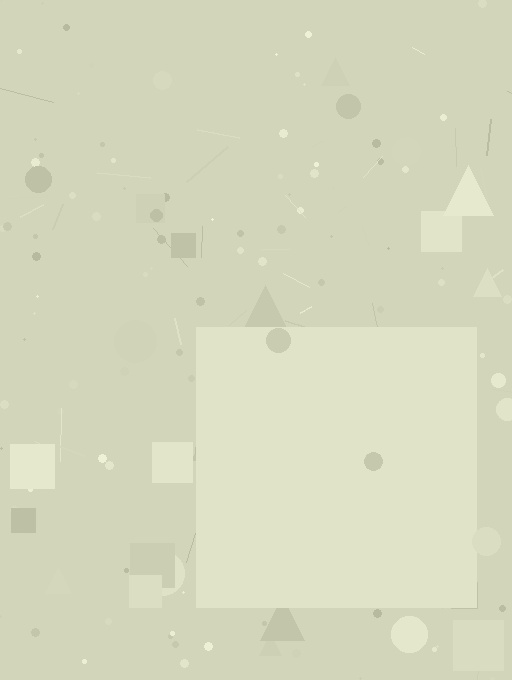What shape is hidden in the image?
A square is hidden in the image.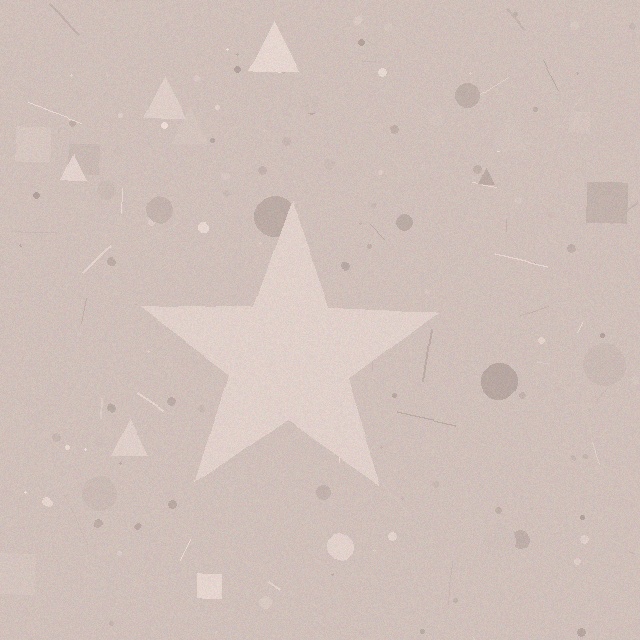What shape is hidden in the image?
A star is hidden in the image.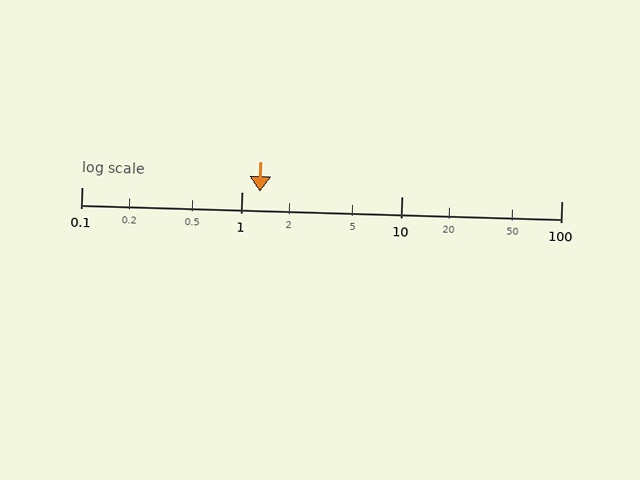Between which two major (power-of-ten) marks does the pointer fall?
The pointer is between 1 and 10.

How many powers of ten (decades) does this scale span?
The scale spans 3 decades, from 0.1 to 100.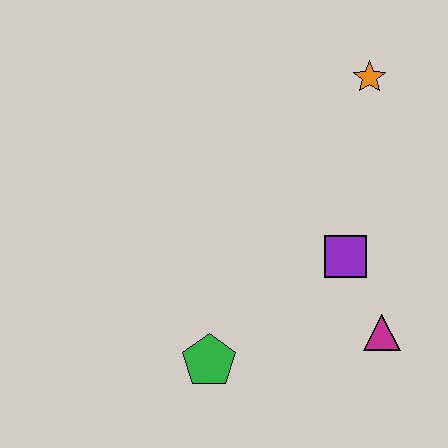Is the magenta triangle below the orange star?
Yes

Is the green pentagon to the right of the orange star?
No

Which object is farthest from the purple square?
The orange star is farthest from the purple square.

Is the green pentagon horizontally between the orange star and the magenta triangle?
No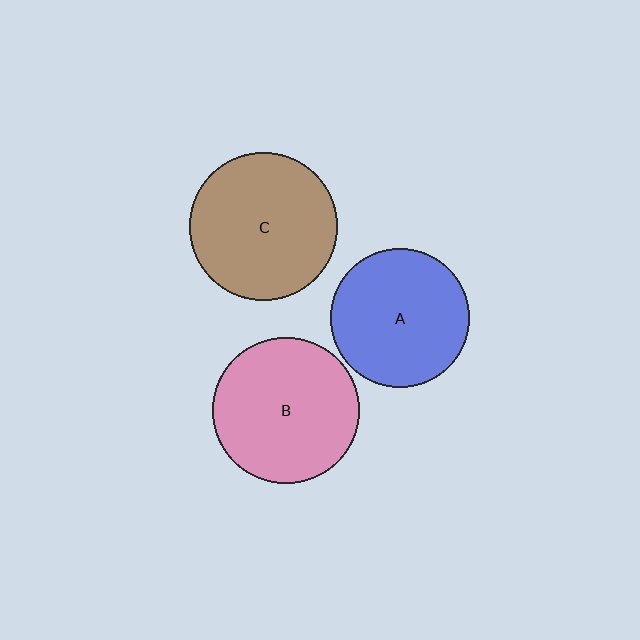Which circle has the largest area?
Circle C (brown).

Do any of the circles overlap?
No, none of the circles overlap.